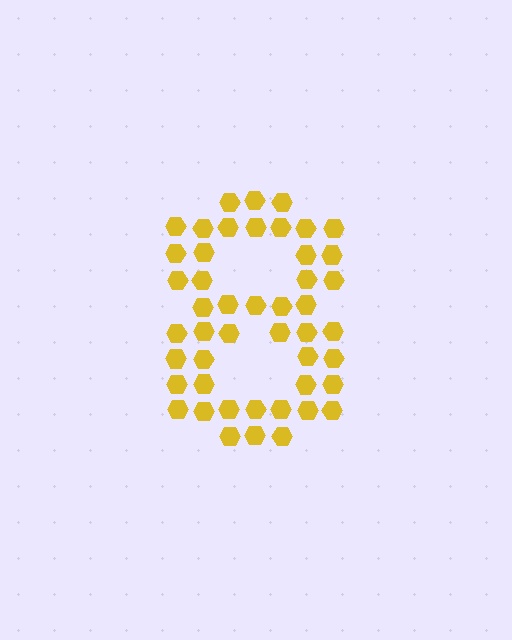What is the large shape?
The large shape is the digit 8.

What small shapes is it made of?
It is made of small hexagons.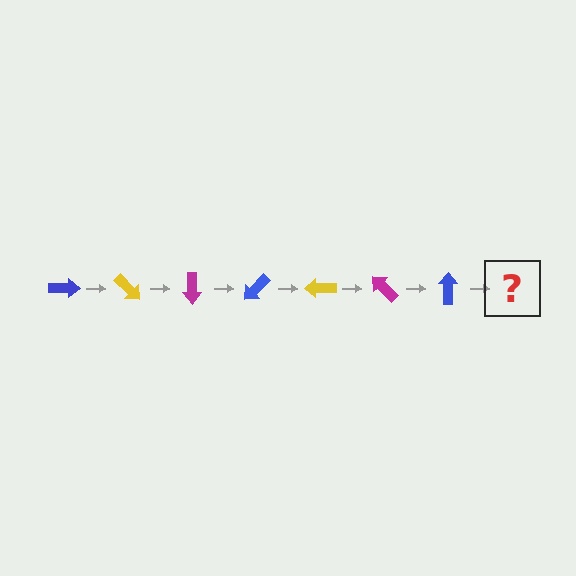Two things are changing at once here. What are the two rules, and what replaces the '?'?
The two rules are that it rotates 45 degrees each step and the color cycles through blue, yellow, and magenta. The '?' should be a yellow arrow, rotated 315 degrees from the start.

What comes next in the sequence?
The next element should be a yellow arrow, rotated 315 degrees from the start.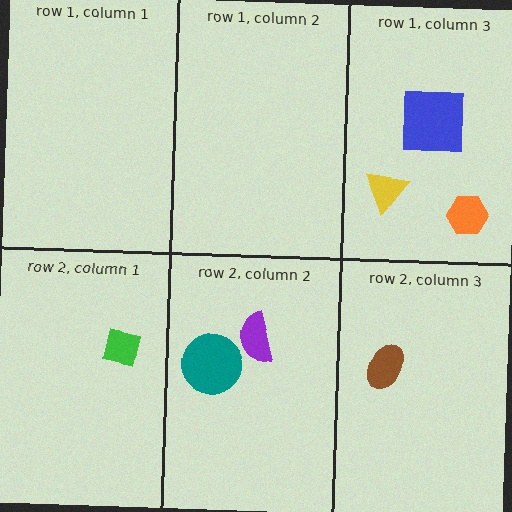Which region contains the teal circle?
The row 2, column 2 region.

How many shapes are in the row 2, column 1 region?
1.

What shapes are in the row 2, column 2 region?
The teal circle, the purple semicircle.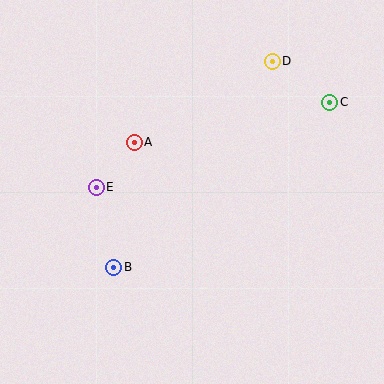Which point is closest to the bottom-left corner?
Point B is closest to the bottom-left corner.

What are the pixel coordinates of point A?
Point A is at (134, 142).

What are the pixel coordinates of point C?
Point C is at (330, 102).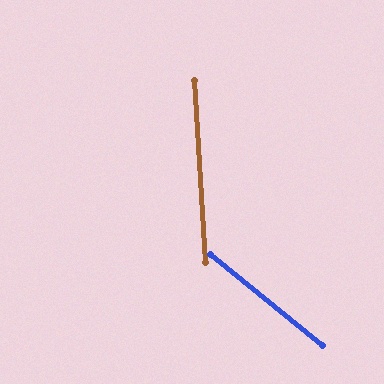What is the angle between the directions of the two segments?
Approximately 47 degrees.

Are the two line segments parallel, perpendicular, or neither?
Neither parallel nor perpendicular — they differ by about 47°.